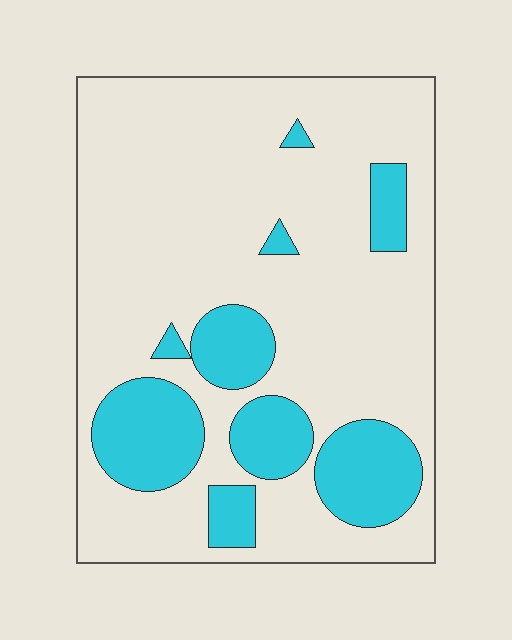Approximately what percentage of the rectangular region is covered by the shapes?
Approximately 20%.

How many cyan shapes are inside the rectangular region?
9.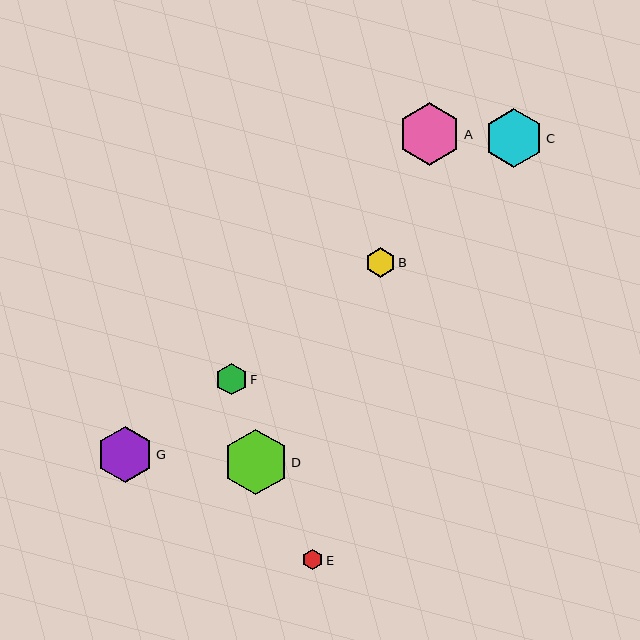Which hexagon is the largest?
Hexagon D is the largest with a size of approximately 65 pixels.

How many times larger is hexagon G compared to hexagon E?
Hexagon G is approximately 2.8 times the size of hexagon E.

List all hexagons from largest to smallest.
From largest to smallest: D, A, C, G, F, B, E.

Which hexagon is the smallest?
Hexagon E is the smallest with a size of approximately 20 pixels.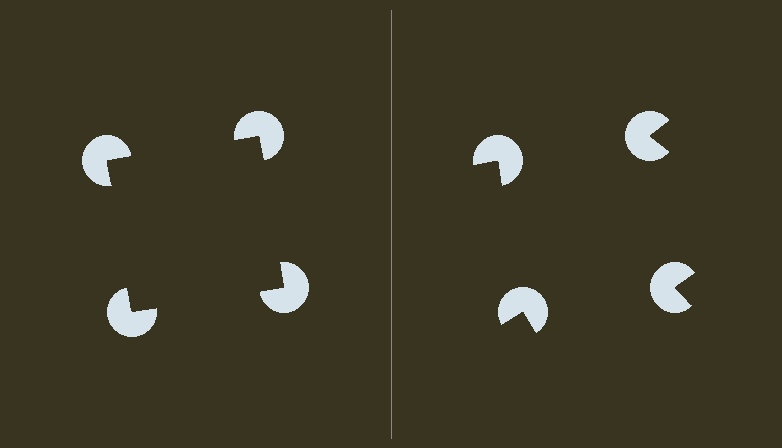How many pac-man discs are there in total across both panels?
8 — 4 on each side.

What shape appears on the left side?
An illusory square.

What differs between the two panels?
The pac-man discs are positioned identically on both sides; only the wedge orientations differ. On the left they align to a square; on the right they are misaligned.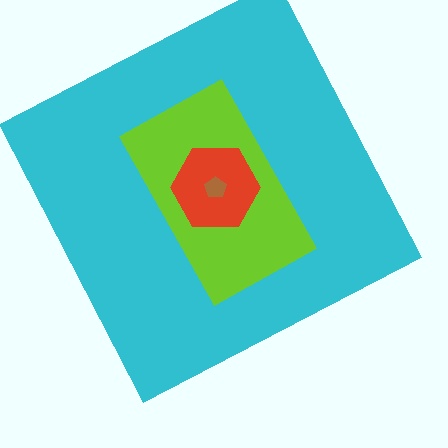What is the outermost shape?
The cyan square.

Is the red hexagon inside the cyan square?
Yes.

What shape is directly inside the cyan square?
The lime rectangle.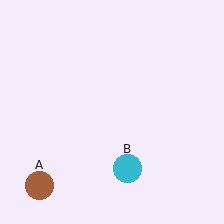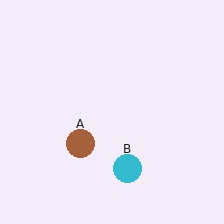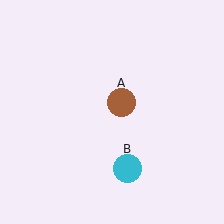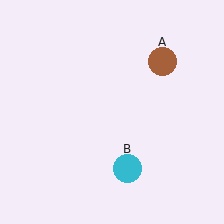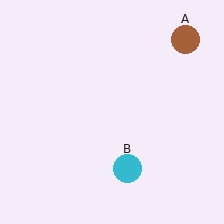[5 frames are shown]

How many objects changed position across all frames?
1 object changed position: brown circle (object A).